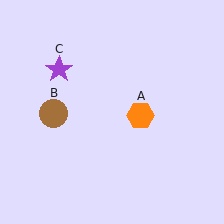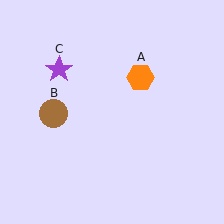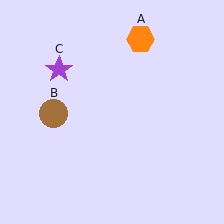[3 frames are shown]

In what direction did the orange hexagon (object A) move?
The orange hexagon (object A) moved up.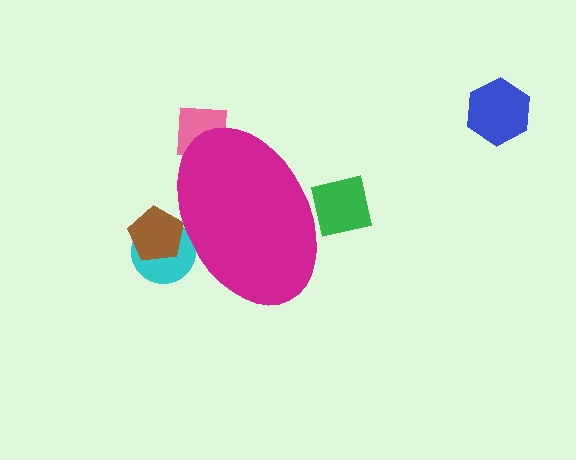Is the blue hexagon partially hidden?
No, the blue hexagon is fully visible.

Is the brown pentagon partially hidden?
Yes, the brown pentagon is partially hidden behind the magenta ellipse.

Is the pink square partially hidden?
Yes, the pink square is partially hidden behind the magenta ellipse.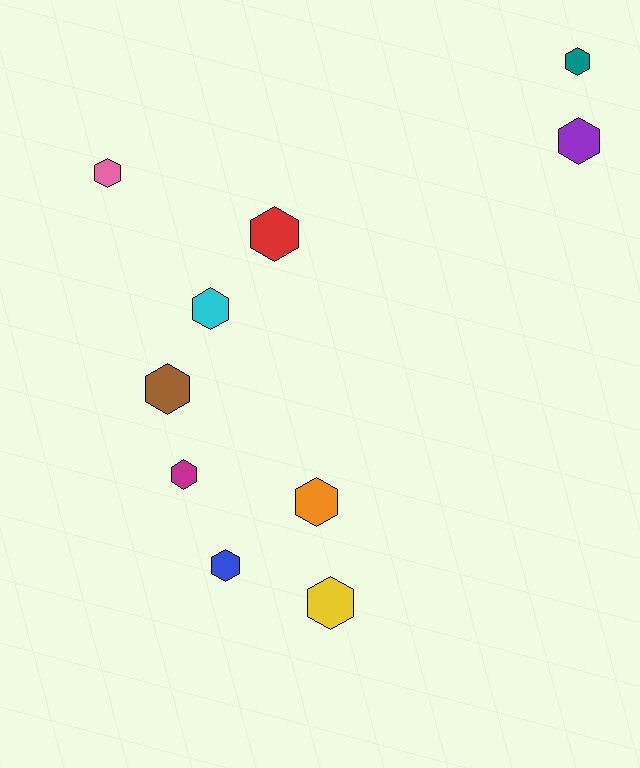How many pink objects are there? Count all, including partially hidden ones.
There is 1 pink object.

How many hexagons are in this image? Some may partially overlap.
There are 10 hexagons.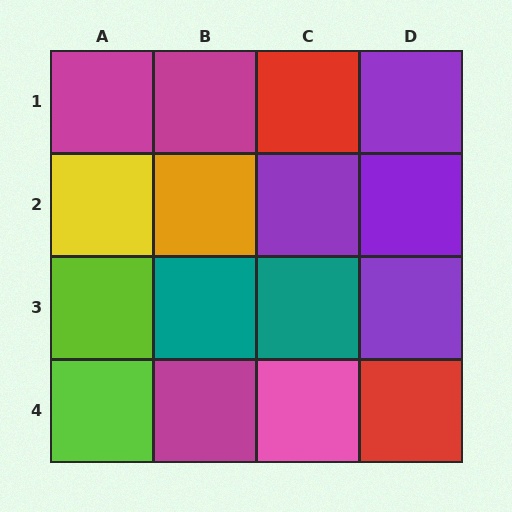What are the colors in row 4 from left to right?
Lime, magenta, pink, red.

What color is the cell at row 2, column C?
Purple.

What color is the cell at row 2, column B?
Orange.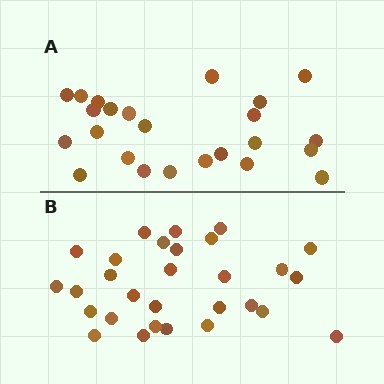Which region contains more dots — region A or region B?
Region B (the bottom region) has more dots.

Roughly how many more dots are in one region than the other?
Region B has about 5 more dots than region A.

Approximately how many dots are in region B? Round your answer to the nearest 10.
About 30 dots. (The exact count is 29, which rounds to 30.)